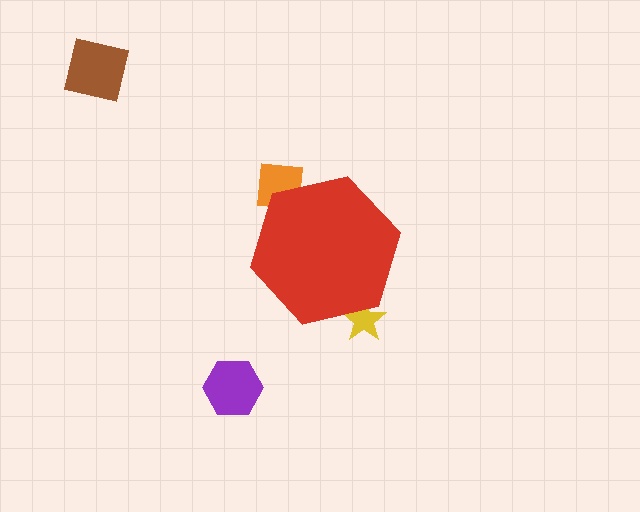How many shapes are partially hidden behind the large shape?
2 shapes are partially hidden.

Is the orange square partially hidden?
Yes, the orange square is partially hidden behind the red hexagon.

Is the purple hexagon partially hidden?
No, the purple hexagon is fully visible.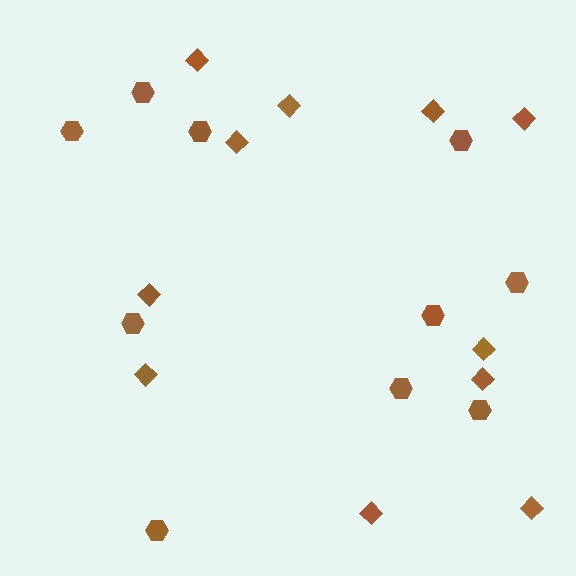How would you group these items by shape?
There are 2 groups: one group of diamonds (11) and one group of hexagons (10).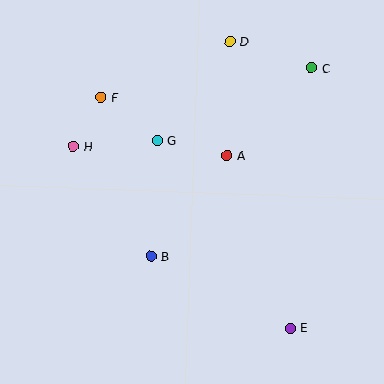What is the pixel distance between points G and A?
The distance between G and A is 72 pixels.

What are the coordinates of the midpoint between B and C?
The midpoint between B and C is at (231, 162).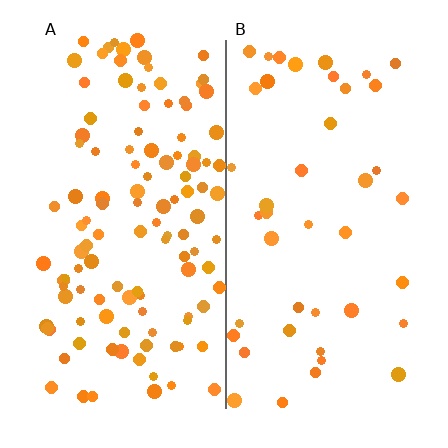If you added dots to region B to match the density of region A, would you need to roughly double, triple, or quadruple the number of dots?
Approximately triple.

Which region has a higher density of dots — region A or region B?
A (the left).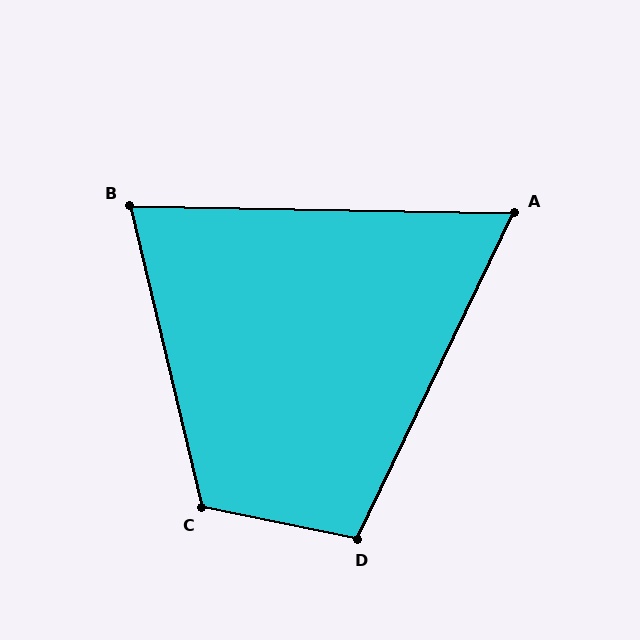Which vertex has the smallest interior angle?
A, at approximately 65 degrees.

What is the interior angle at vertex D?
Approximately 104 degrees (obtuse).